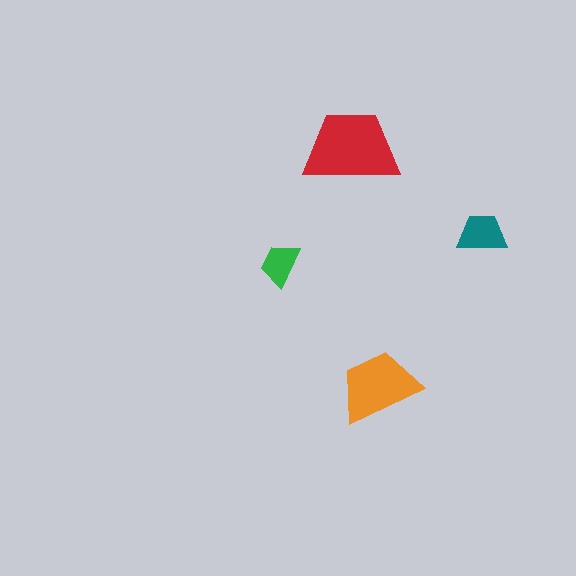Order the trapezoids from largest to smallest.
the red one, the orange one, the teal one, the green one.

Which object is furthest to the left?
The green trapezoid is leftmost.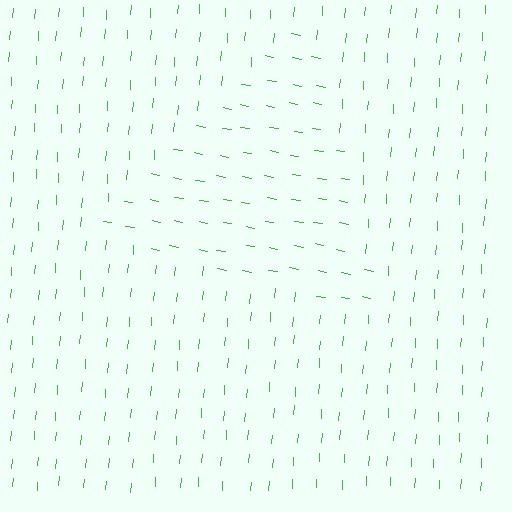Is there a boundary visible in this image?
Yes, there is a texture boundary formed by a change in line orientation.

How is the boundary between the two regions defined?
The boundary is defined purely by a change in line orientation (approximately 83 degrees difference). All lines are the same color and thickness.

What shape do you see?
I see a triangle.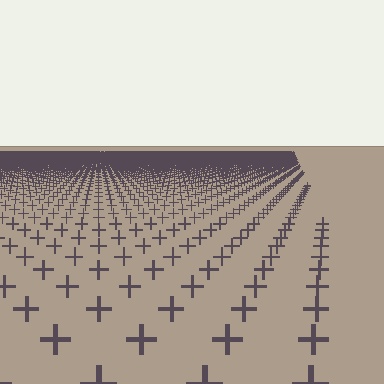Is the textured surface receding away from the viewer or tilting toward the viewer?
The surface is receding away from the viewer. Texture elements get smaller and denser toward the top.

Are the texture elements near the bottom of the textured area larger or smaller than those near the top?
Larger. Near the bottom, elements are closer to the viewer and appear at a bigger on-screen size.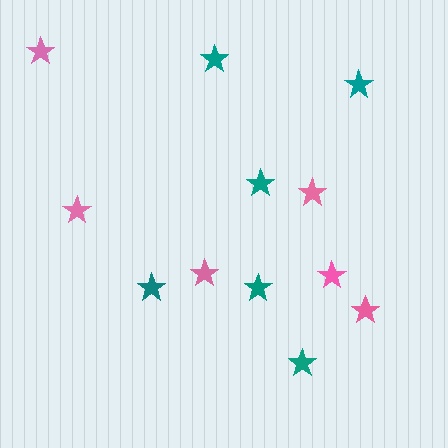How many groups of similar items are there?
There are 2 groups: one group of pink stars (6) and one group of teal stars (6).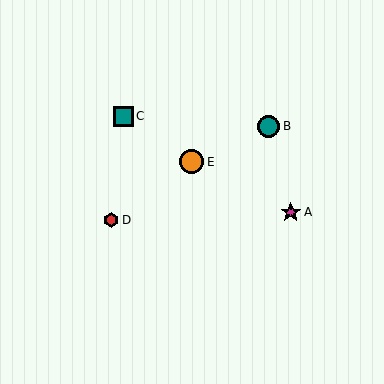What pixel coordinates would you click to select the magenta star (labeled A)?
Click at (291, 212) to select the magenta star A.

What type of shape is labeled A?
Shape A is a magenta star.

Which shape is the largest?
The orange circle (labeled E) is the largest.